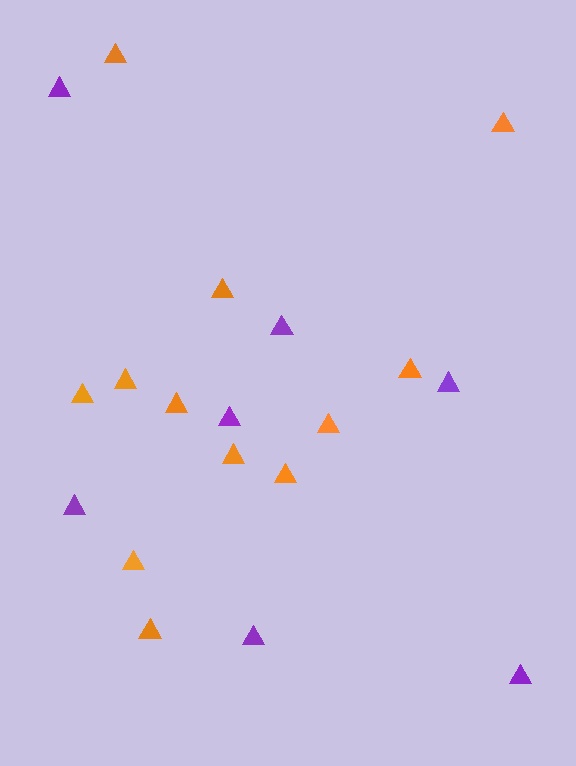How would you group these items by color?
There are 2 groups: one group of purple triangles (7) and one group of orange triangles (12).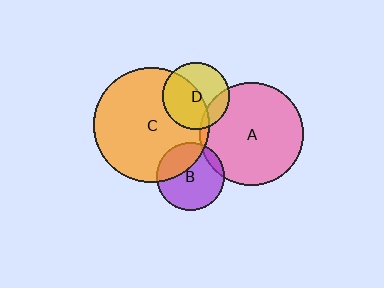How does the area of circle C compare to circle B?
Approximately 2.9 times.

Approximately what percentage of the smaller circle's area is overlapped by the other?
Approximately 30%.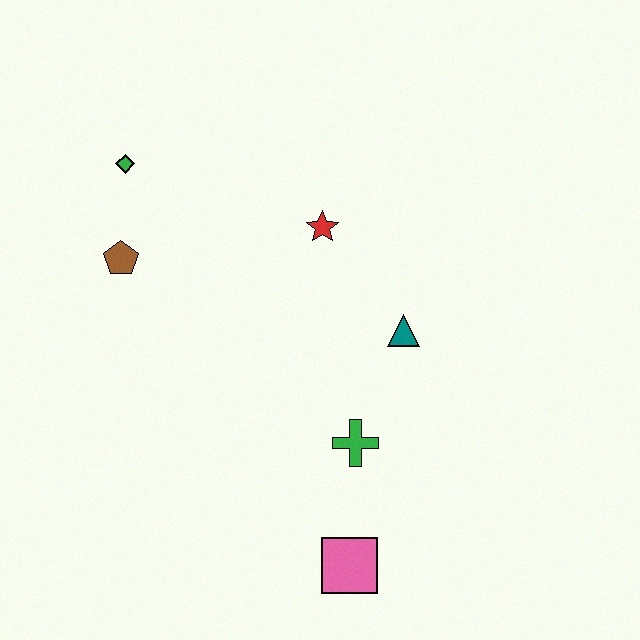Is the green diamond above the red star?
Yes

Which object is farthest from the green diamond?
The pink square is farthest from the green diamond.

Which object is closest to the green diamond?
The brown pentagon is closest to the green diamond.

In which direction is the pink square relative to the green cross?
The pink square is below the green cross.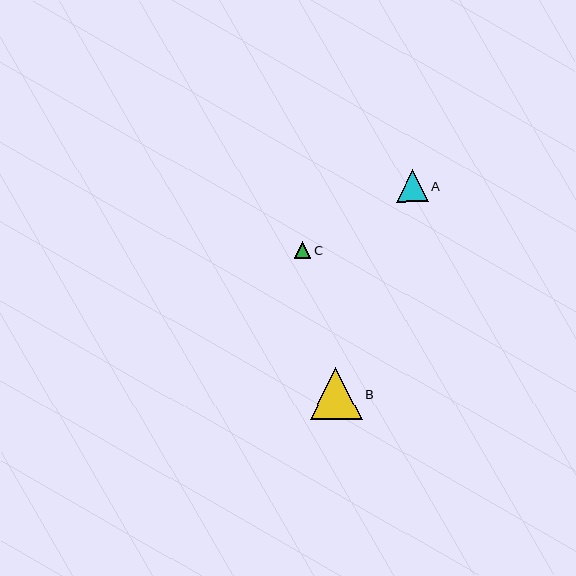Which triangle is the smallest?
Triangle C is the smallest with a size of approximately 17 pixels.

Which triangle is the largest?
Triangle B is the largest with a size of approximately 52 pixels.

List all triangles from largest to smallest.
From largest to smallest: B, A, C.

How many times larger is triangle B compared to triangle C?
Triangle B is approximately 3.1 times the size of triangle C.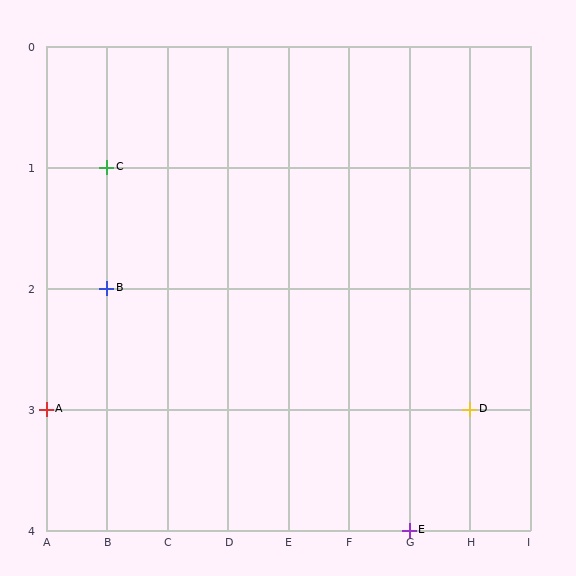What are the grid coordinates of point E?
Point E is at grid coordinates (G, 4).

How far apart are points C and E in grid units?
Points C and E are 5 columns and 3 rows apart (about 5.8 grid units diagonally).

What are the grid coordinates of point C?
Point C is at grid coordinates (B, 1).